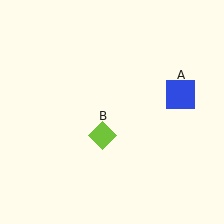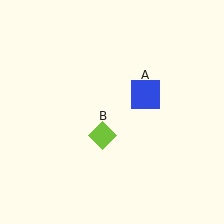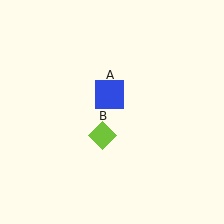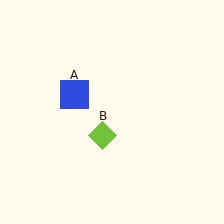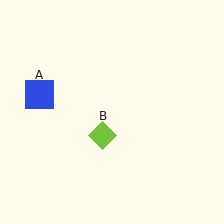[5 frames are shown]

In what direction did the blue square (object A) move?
The blue square (object A) moved left.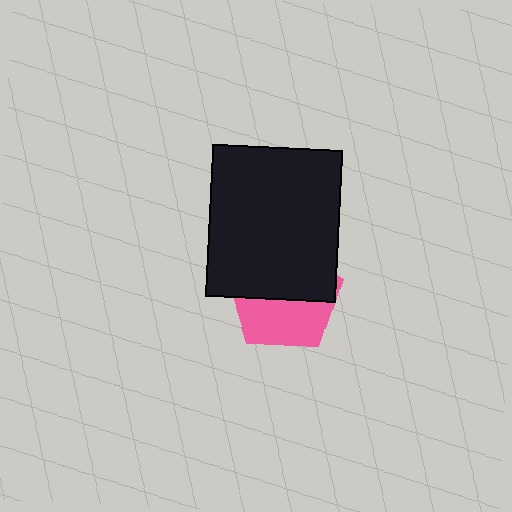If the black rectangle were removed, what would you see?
You would see the complete pink pentagon.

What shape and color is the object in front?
The object in front is a black rectangle.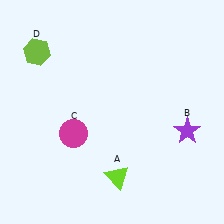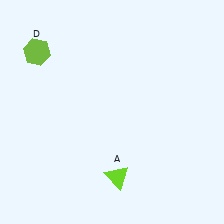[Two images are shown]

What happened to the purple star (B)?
The purple star (B) was removed in Image 2. It was in the bottom-right area of Image 1.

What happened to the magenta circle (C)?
The magenta circle (C) was removed in Image 2. It was in the bottom-left area of Image 1.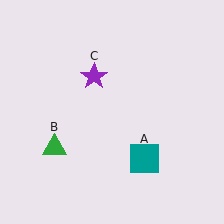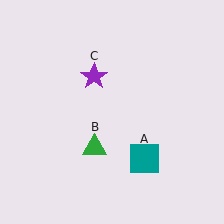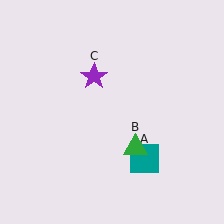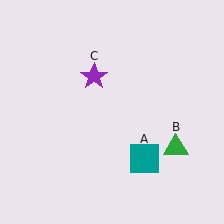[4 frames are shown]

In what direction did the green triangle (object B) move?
The green triangle (object B) moved right.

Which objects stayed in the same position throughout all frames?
Teal square (object A) and purple star (object C) remained stationary.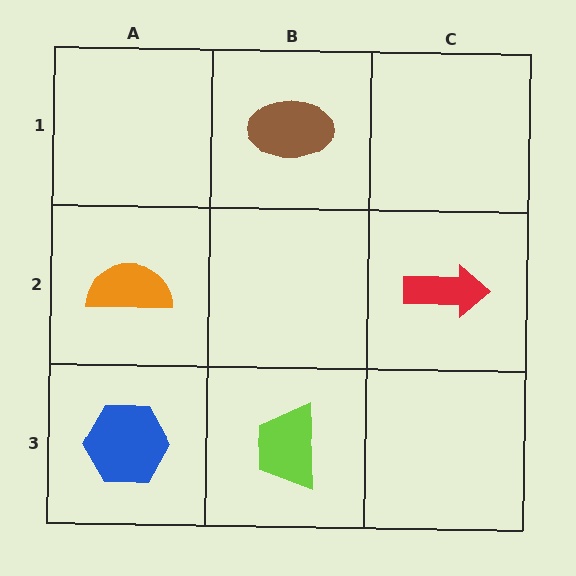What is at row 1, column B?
A brown ellipse.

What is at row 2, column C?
A red arrow.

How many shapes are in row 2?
2 shapes.